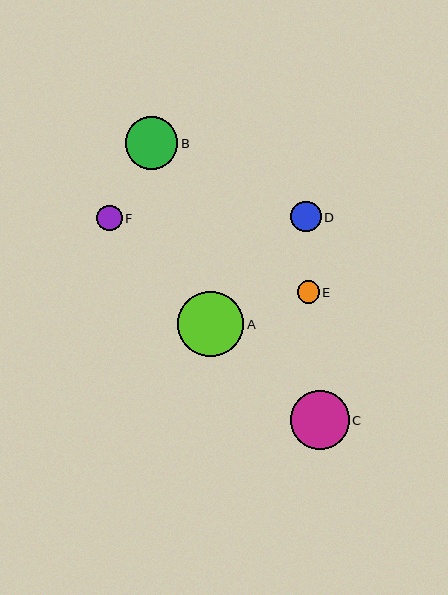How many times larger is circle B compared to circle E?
Circle B is approximately 2.4 times the size of circle E.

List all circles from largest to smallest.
From largest to smallest: A, C, B, D, F, E.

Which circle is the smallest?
Circle E is the smallest with a size of approximately 22 pixels.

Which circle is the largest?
Circle A is the largest with a size of approximately 66 pixels.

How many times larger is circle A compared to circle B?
Circle A is approximately 1.2 times the size of circle B.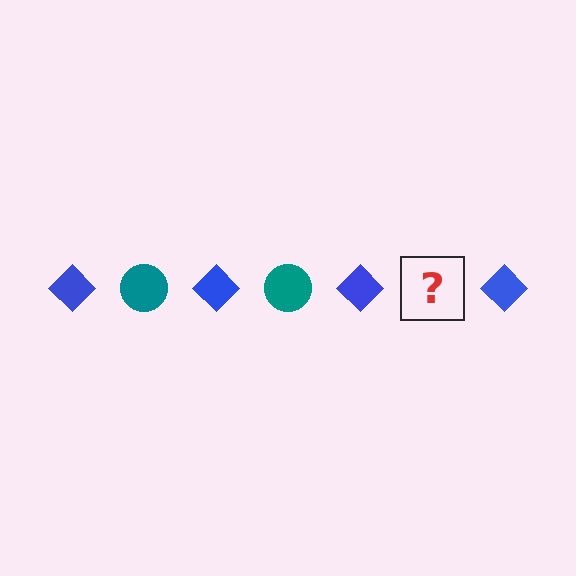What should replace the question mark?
The question mark should be replaced with a teal circle.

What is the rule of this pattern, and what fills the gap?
The rule is that the pattern alternates between blue diamond and teal circle. The gap should be filled with a teal circle.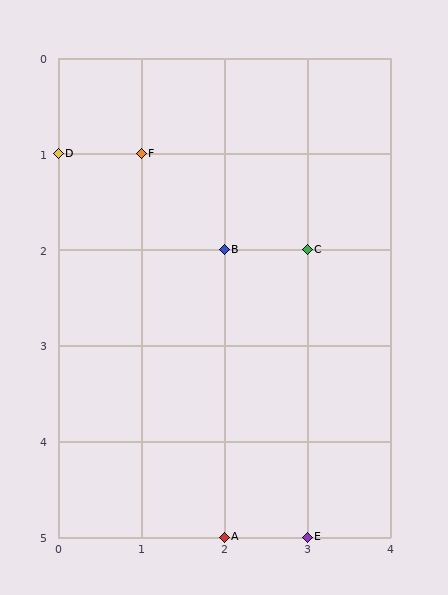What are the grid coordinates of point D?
Point D is at grid coordinates (0, 1).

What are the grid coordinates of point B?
Point B is at grid coordinates (2, 2).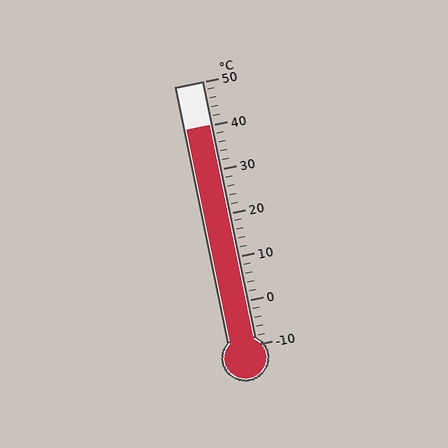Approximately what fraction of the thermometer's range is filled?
The thermometer is filled to approximately 85% of its range.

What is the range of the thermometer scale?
The thermometer scale ranges from -10°C to 50°C.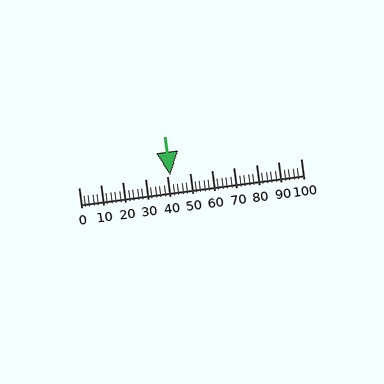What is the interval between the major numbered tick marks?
The major tick marks are spaced 10 units apart.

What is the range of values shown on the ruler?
The ruler shows values from 0 to 100.